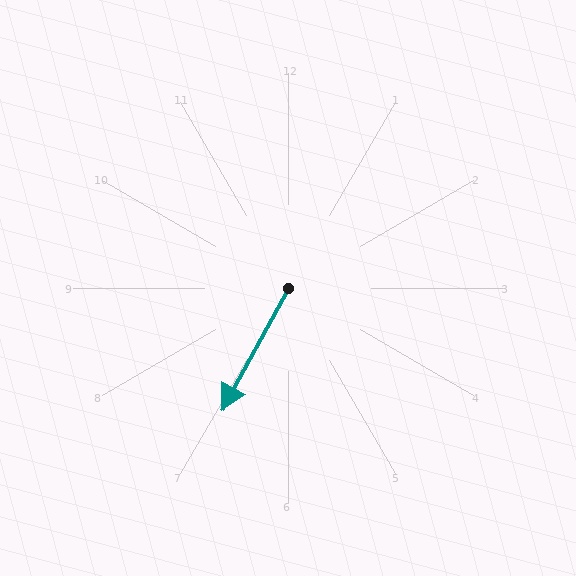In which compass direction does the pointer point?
Southwest.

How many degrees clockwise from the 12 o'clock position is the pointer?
Approximately 208 degrees.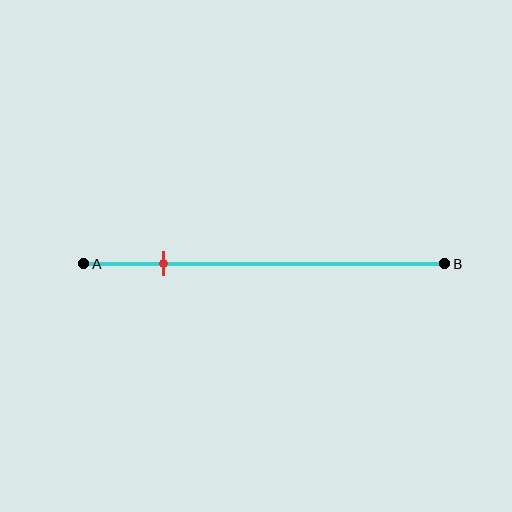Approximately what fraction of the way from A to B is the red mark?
The red mark is approximately 20% of the way from A to B.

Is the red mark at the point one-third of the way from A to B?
No, the mark is at about 20% from A, not at the 33% one-third point.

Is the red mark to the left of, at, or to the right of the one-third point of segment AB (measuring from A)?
The red mark is to the left of the one-third point of segment AB.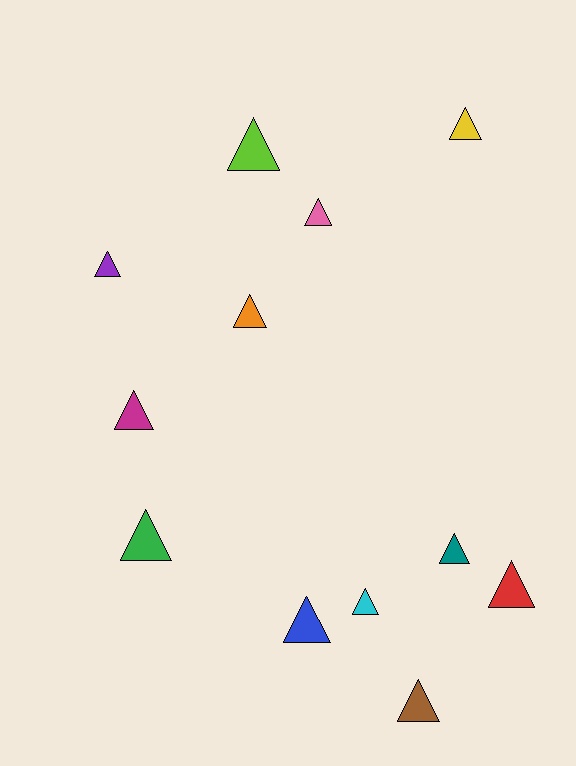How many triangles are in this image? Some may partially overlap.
There are 12 triangles.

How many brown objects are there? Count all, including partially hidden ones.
There is 1 brown object.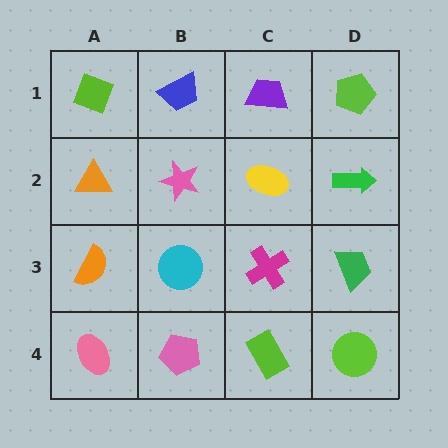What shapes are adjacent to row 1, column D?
A green arrow (row 2, column D), a purple trapezoid (row 1, column C).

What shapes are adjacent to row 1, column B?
A pink star (row 2, column B), a lime diamond (row 1, column A), a purple trapezoid (row 1, column C).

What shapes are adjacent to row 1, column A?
An orange triangle (row 2, column A), a blue trapezoid (row 1, column B).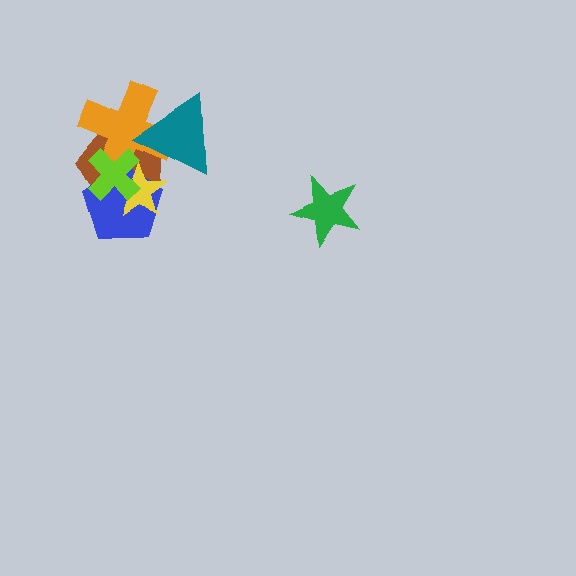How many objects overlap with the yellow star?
5 objects overlap with the yellow star.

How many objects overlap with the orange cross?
5 objects overlap with the orange cross.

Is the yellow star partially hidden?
Yes, it is partially covered by another shape.